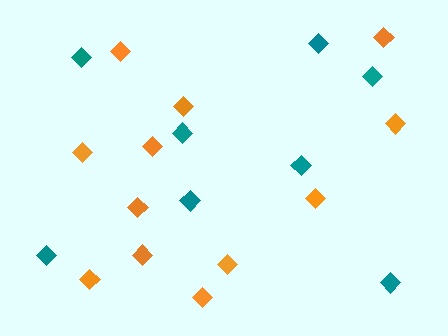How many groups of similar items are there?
There are 2 groups: one group of orange diamonds (12) and one group of teal diamonds (8).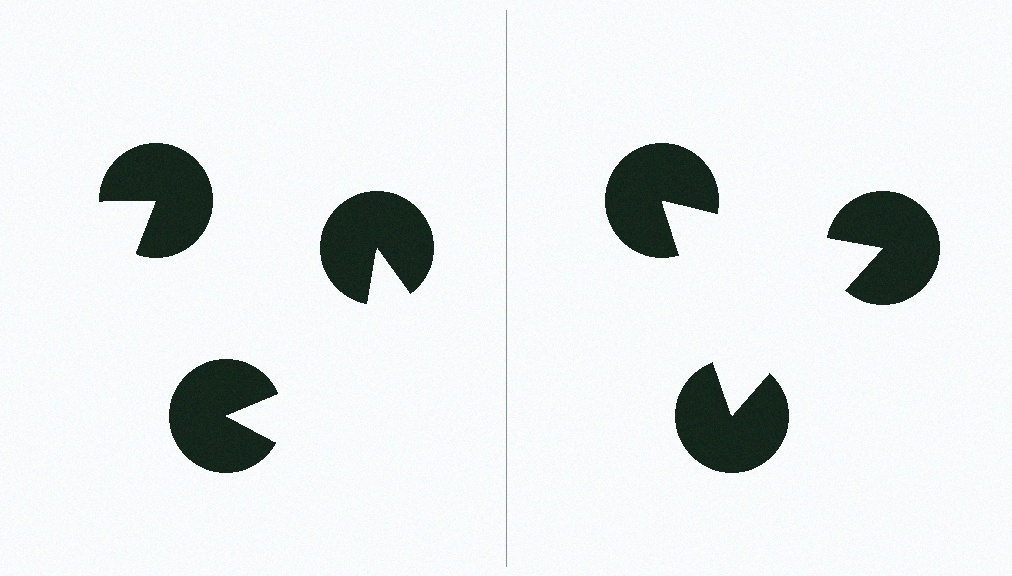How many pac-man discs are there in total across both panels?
6 — 3 on each side.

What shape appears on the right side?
An illusory triangle.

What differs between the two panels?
The pac-man discs are positioned identically on both sides; only the wedge orientations differ. On the right they align to a triangle; on the left they are misaligned.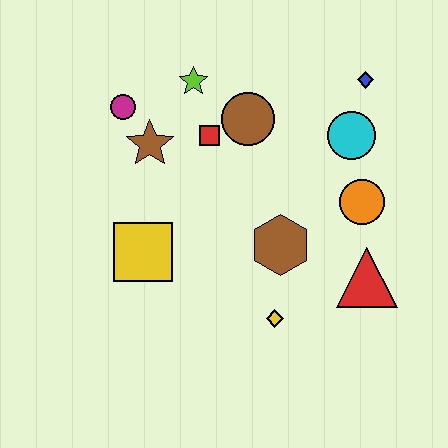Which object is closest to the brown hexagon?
The yellow diamond is closest to the brown hexagon.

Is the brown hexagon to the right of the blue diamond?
No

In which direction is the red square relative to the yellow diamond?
The red square is above the yellow diamond.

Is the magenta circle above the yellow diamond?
Yes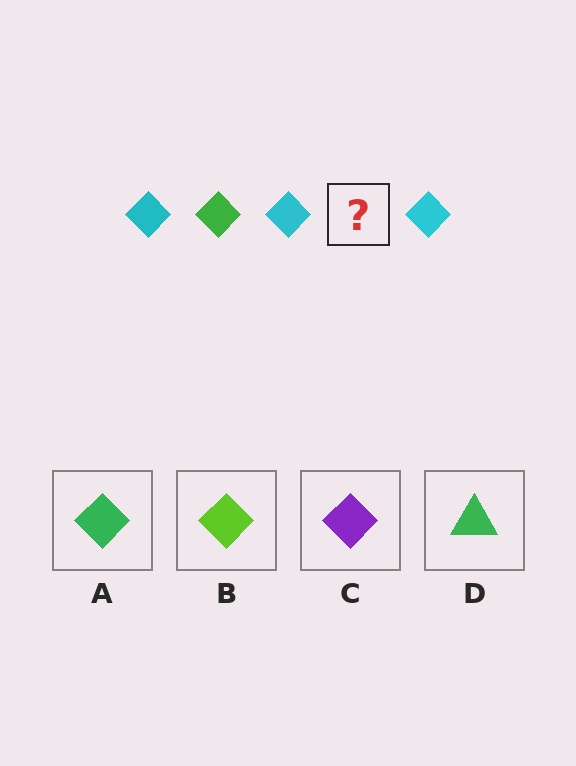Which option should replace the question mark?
Option A.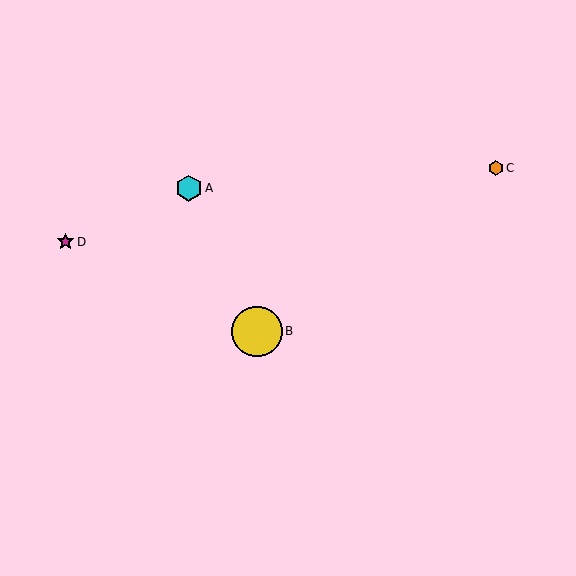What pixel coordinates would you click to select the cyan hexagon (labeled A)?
Click at (189, 188) to select the cyan hexagon A.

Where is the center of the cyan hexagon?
The center of the cyan hexagon is at (189, 188).